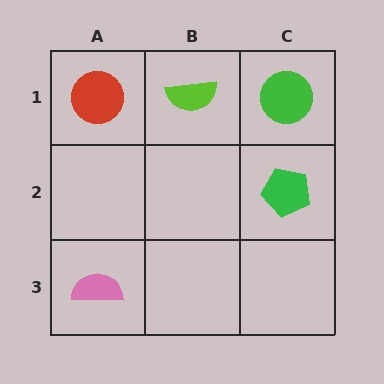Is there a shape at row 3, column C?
No, that cell is empty.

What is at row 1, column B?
A lime semicircle.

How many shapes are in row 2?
1 shape.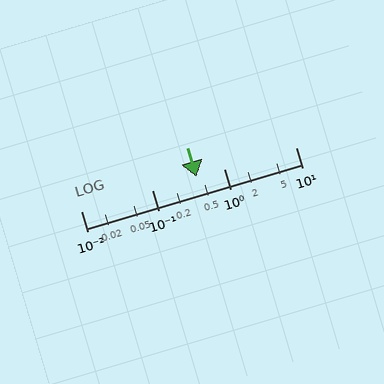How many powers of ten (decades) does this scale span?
The scale spans 3 decades, from 0.01 to 10.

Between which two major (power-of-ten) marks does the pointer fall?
The pointer is between 0.1 and 1.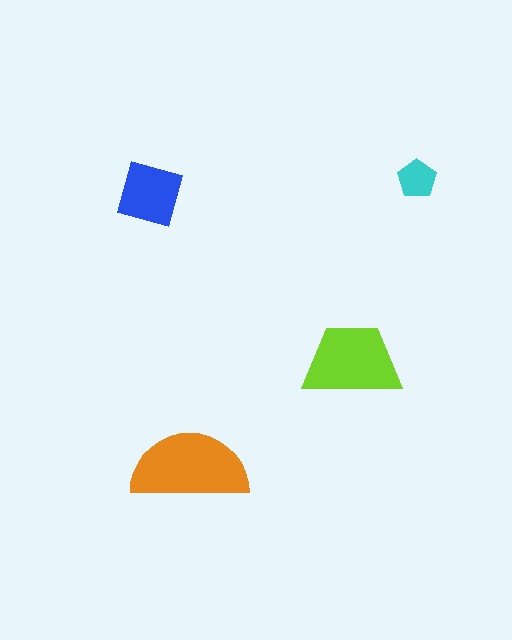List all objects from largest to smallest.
The orange semicircle, the lime trapezoid, the blue square, the cyan pentagon.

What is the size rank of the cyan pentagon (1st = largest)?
4th.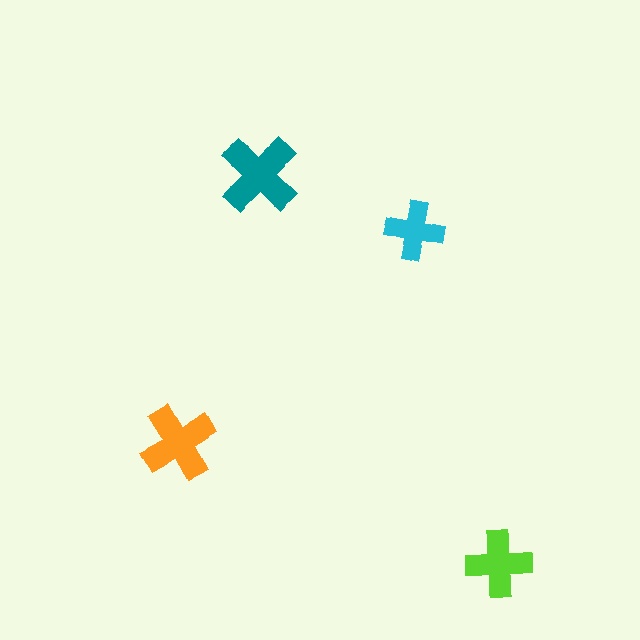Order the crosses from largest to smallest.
the teal one, the orange one, the lime one, the cyan one.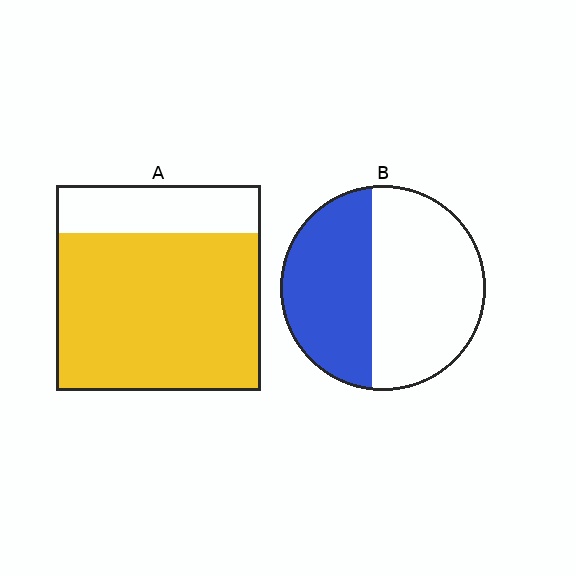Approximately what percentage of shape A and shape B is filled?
A is approximately 75% and B is approximately 45%.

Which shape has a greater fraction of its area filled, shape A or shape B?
Shape A.